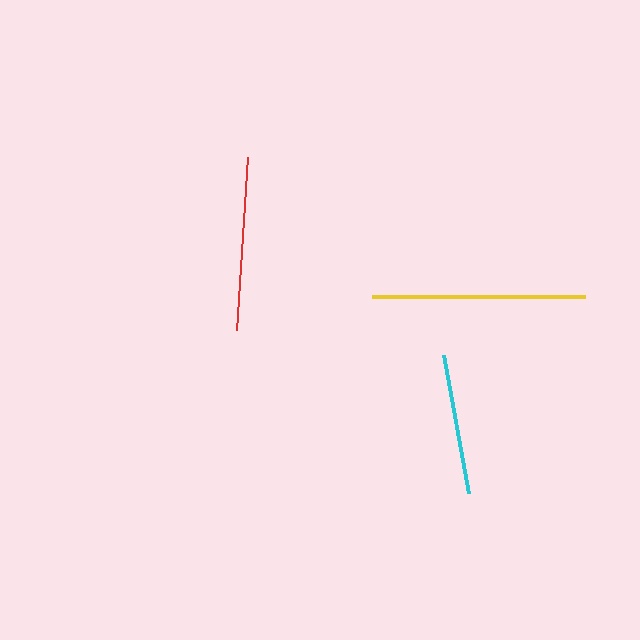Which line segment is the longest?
The yellow line is the longest at approximately 213 pixels.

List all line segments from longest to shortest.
From longest to shortest: yellow, red, cyan.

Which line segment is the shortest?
The cyan line is the shortest at approximately 141 pixels.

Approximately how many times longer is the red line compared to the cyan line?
The red line is approximately 1.2 times the length of the cyan line.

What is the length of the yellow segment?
The yellow segment is approximately 213 pixels long.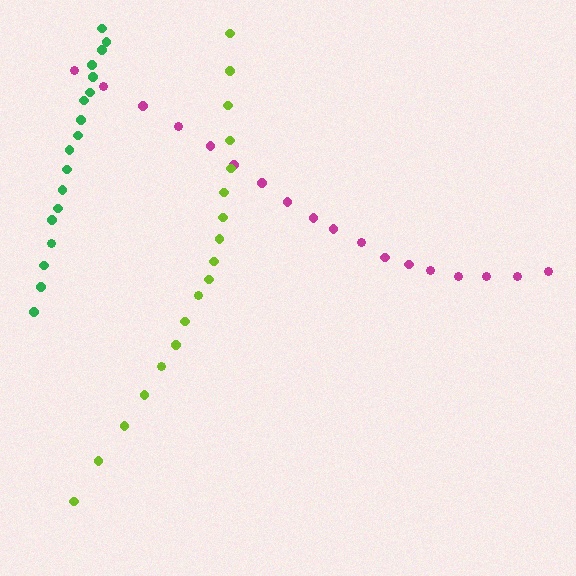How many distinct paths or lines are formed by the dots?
There are 3 distinct paths.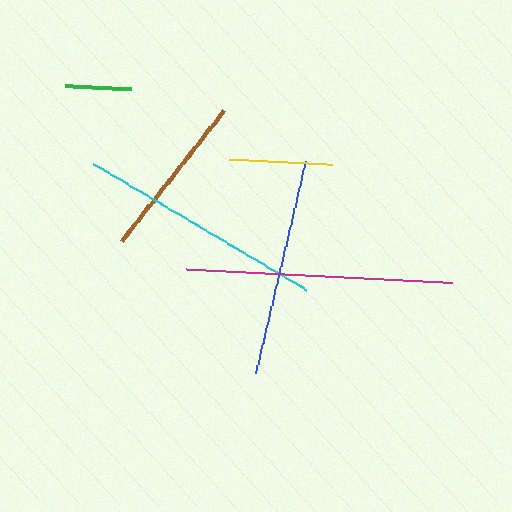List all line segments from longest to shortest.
From longest to shortest: magenta, cyan, blue, brown, yellow, green.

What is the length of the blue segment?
The blue segment is approximately 217 pixels long.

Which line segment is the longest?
The magenta line is the longest at approximately 266 pixels.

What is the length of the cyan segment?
The cyan segment is approximately 247 pixels long.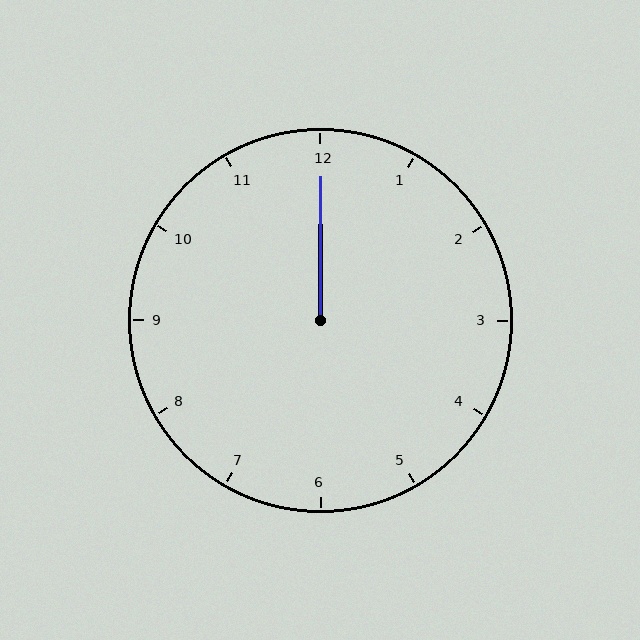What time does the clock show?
12:00.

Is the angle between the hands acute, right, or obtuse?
It is acute.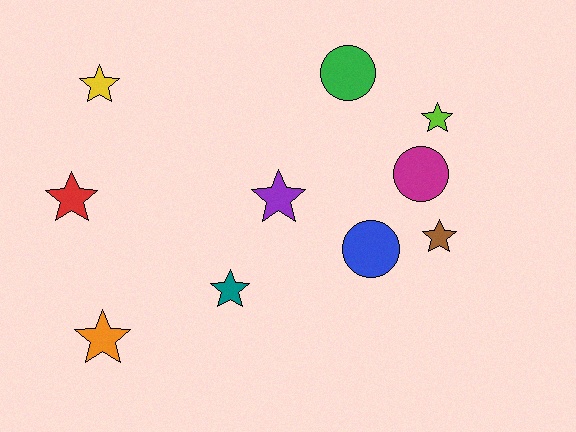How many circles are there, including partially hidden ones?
There are 3 circles.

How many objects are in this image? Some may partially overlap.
There are 10 objects.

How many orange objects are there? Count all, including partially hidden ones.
There is 1 orange object.